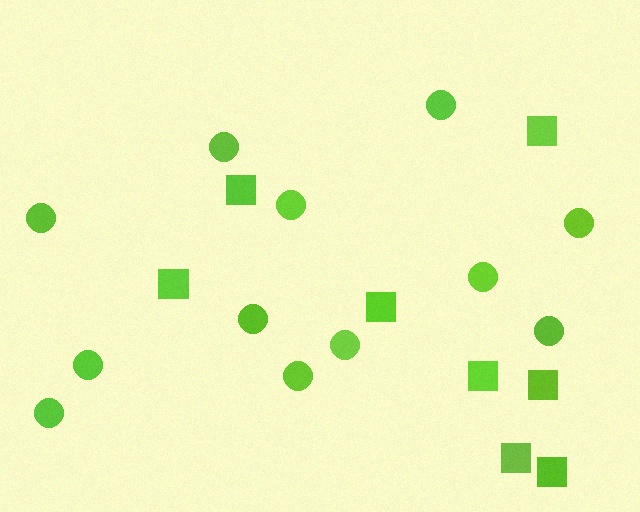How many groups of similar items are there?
There are 2 groups: one group of circles (12) and one group of squares (8).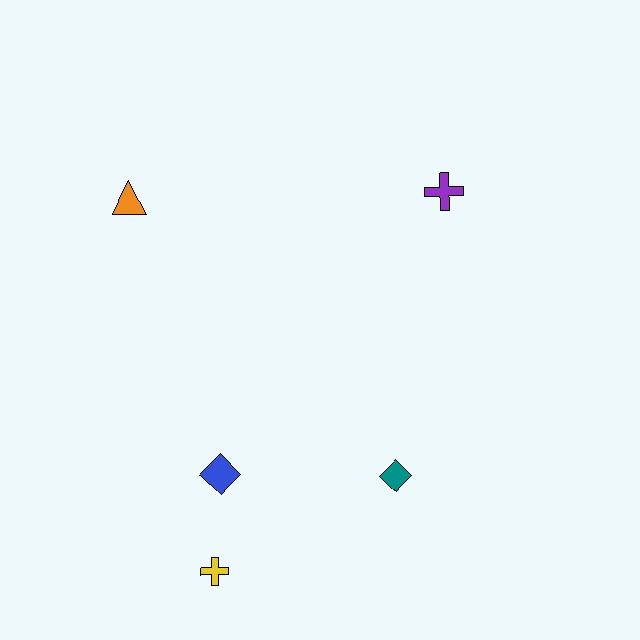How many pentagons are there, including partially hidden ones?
There are no pentagons.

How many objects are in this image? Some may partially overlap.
There are 5 objects.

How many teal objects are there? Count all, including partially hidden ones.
There is 1 teal object.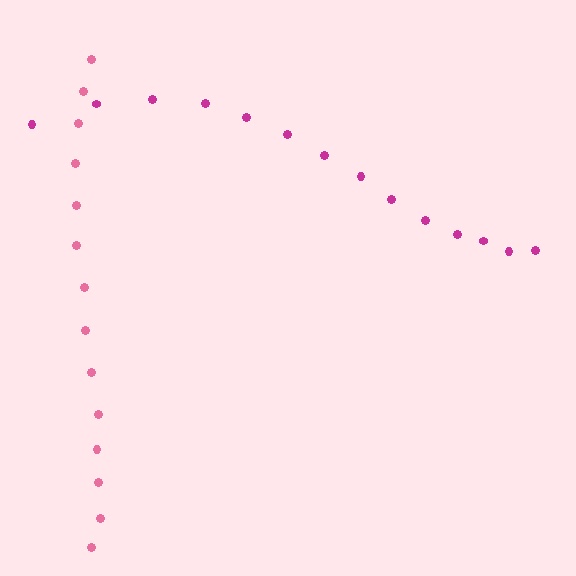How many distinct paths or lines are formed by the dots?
There are 2 distinct paths.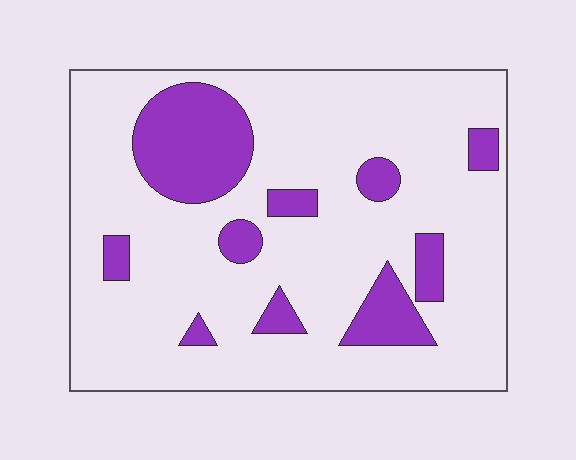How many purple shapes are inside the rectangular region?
10.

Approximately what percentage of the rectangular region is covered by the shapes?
Approximately 20%.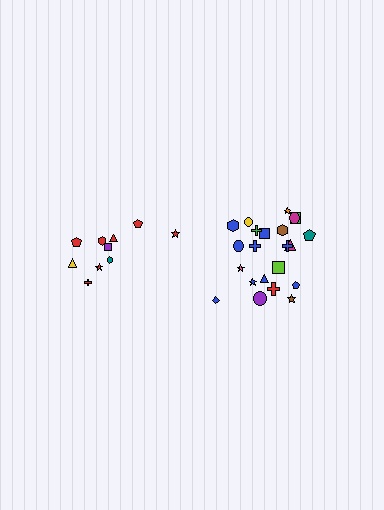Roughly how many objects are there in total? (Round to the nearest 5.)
Roughly 30 objects in total.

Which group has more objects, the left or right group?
The right group.